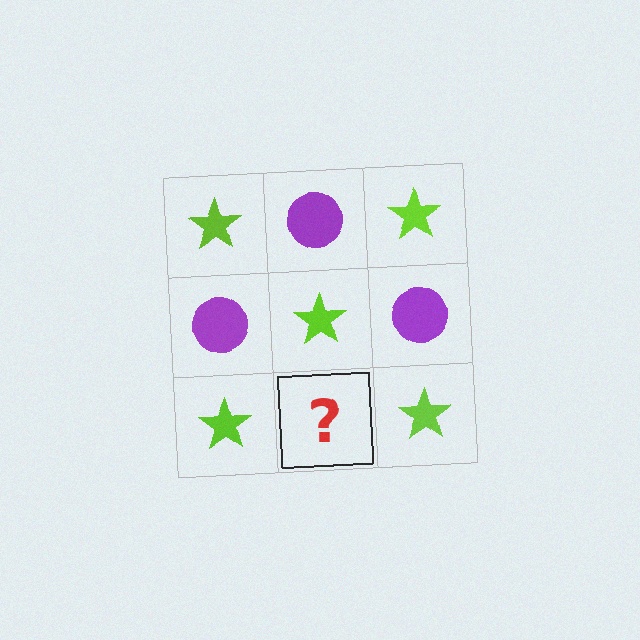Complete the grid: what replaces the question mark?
The question mark should be replaced with a purple circle.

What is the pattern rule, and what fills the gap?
The rule is that it alternates lime star and purple circle in a checkerboard pattern. The gap should be filled with a purple circle.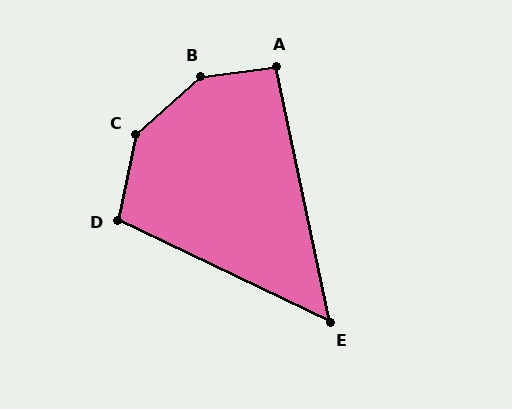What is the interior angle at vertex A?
Approximately 94 degrees (approximately right).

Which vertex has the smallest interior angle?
E, at approximately 52 degrees.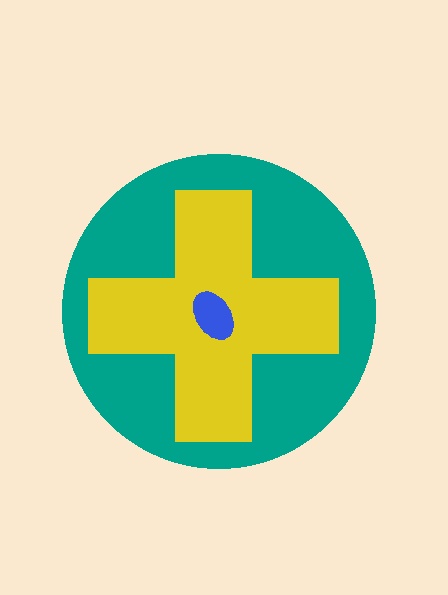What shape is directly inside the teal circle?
The yellow cross.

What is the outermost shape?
The teal circle.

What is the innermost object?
The blue ellipse.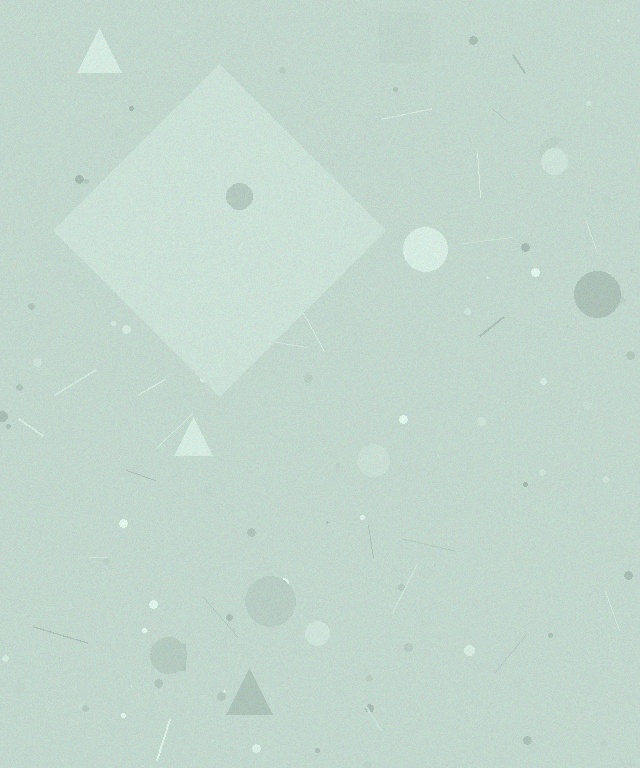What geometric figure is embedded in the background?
A diamond is embedded in the background.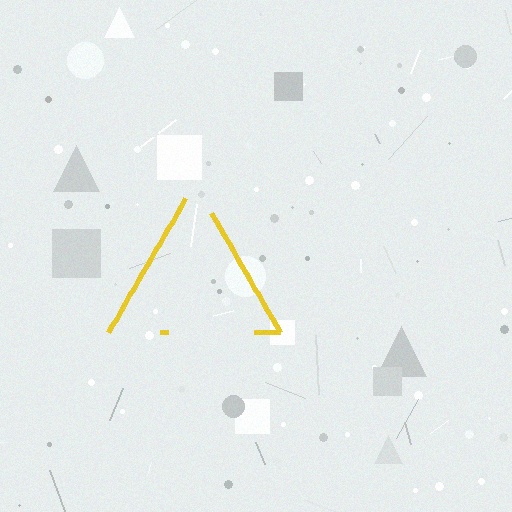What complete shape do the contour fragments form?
The contour fragments form a triangle.